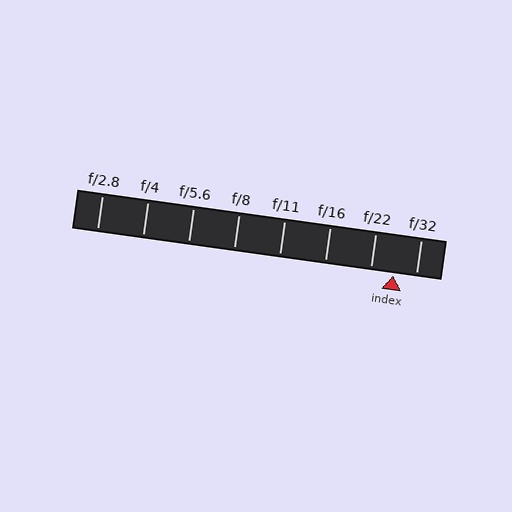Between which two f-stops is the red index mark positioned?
The index mark is between f/22 and f/32.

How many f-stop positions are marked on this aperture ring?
There are 8 f-stop positions marked.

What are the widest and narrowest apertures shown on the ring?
The widest aperture shown is f/2.8 and the narrowest is f/32.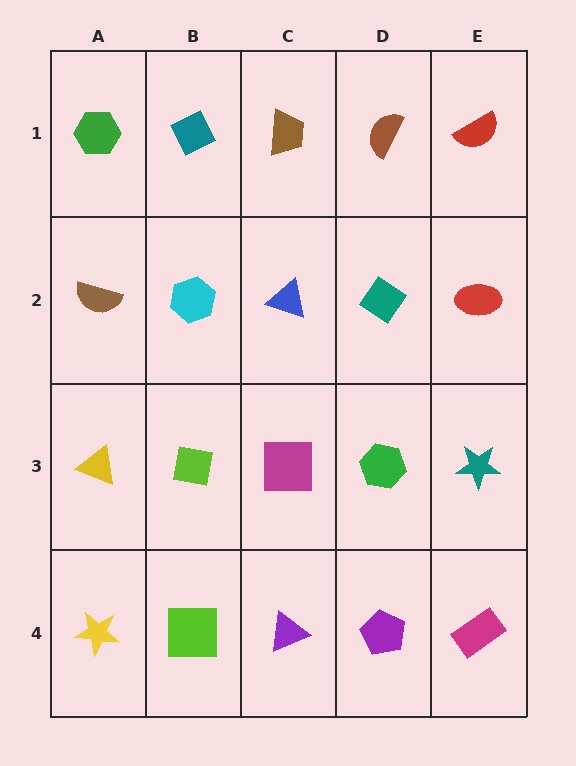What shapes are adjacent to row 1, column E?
A red ellipse (row 2, column E), a brown semicircle (row 1, column D).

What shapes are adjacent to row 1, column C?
A blue triangle (row 2, column C), a teal diamond (row 1, column B), a brown semicircle (row 1, column D).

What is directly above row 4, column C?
A magenta square.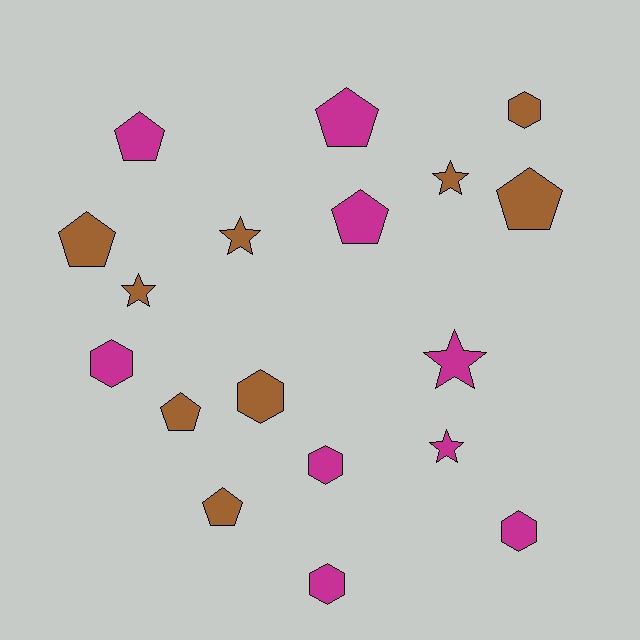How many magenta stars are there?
There are 2 magenta stars.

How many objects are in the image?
There are 18 objects.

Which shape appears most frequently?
Pentagon, with 7 objects.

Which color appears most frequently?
Magenta, with 9 objects.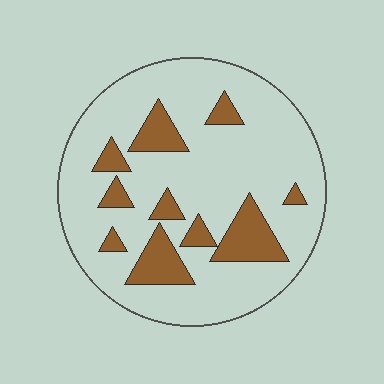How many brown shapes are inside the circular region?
10.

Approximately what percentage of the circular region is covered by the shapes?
Approximately 20%.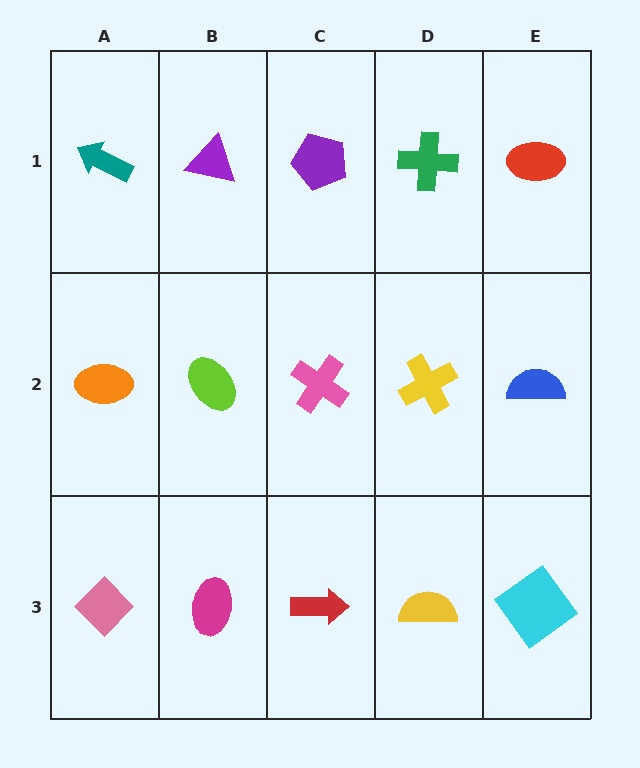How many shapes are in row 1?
5 shapes.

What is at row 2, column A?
An orange ellipse.